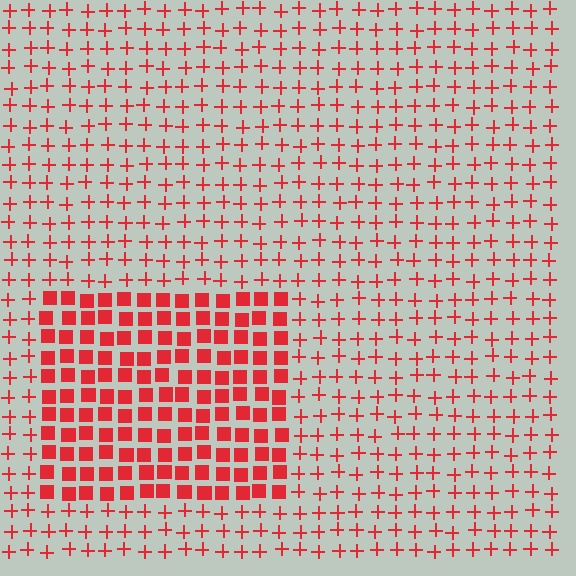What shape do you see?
I see a rectangle.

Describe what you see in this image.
The image is filled with small red elements arranged in a uniform grid. A rectangle-shaped region contains squares, while the surrounding area contains plus signs. The boundary is defined purely by the change in element shape.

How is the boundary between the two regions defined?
The boundary is defined by a change in element shape: squares inside vs. plus signs outside. All elements share the same color and spacing.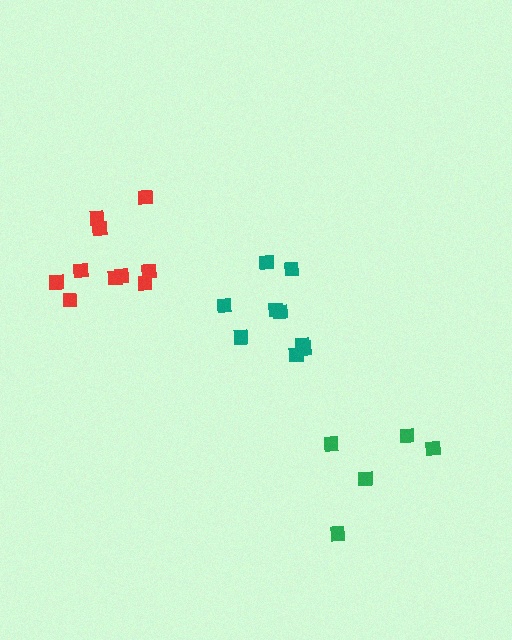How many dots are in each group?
Group 1: 5 dots, Group 2: 9 dots, Group 3: 10 dots (24 total).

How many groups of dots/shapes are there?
There are 3 groups.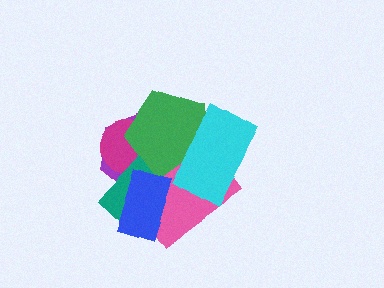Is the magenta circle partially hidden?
Yes, it is partially covered by another shape.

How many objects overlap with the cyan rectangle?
3 objects overlap with the cyan rectangle.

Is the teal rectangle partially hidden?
Yes, it is partially covered by another shape.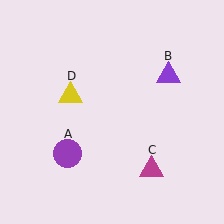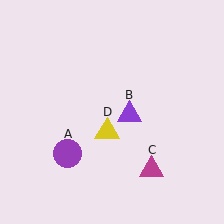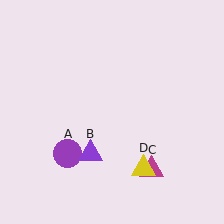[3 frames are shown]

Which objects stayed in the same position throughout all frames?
Purple circle (object A) and magenta triangle (object C) remained stationary.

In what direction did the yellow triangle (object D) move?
The yellow triangle (object D) moved down and to the right.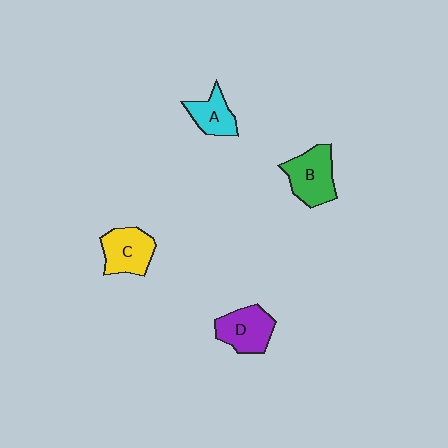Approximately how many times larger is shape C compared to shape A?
Approximately 1.3 times.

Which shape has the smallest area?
Shape A (cyan).